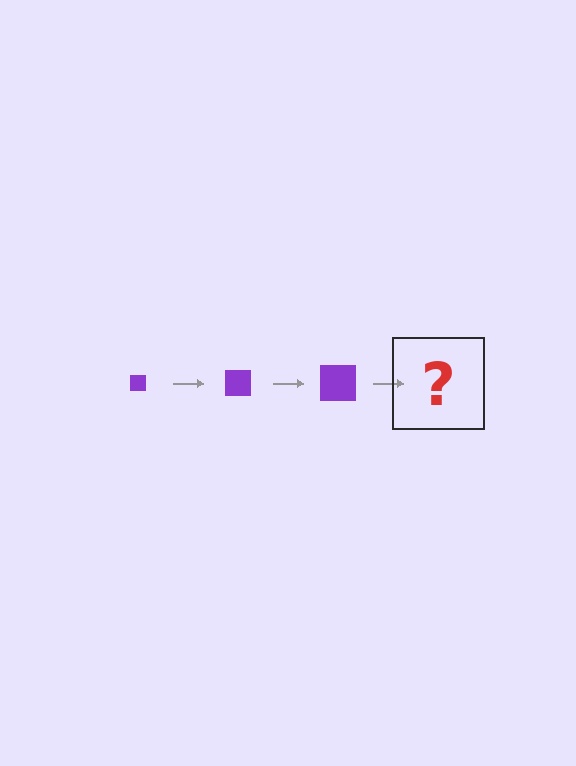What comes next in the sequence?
The next element should be a purple square, larger than the previous one.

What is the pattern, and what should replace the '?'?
The pattern is that the square gets progressively larger each step. The '?' should be a purple square, larger than the previous one.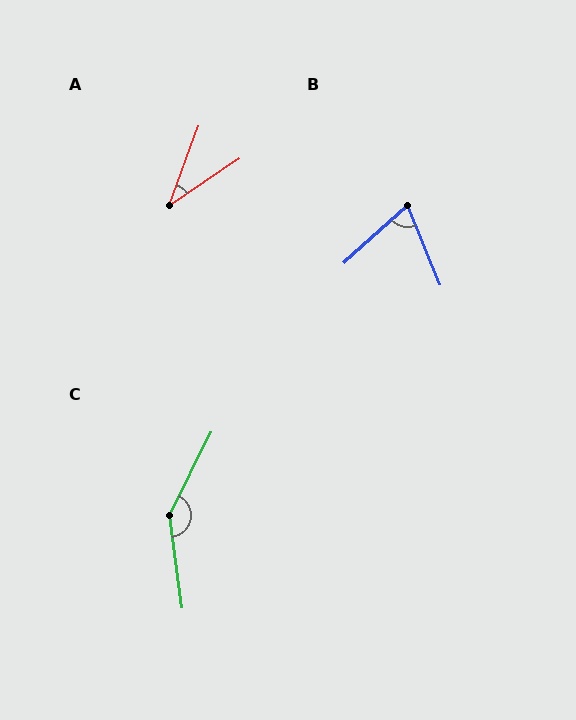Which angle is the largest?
C, at approximately 146 degrees.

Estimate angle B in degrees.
Approximately 70 degrees.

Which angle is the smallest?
A, at approximately 35 degrees.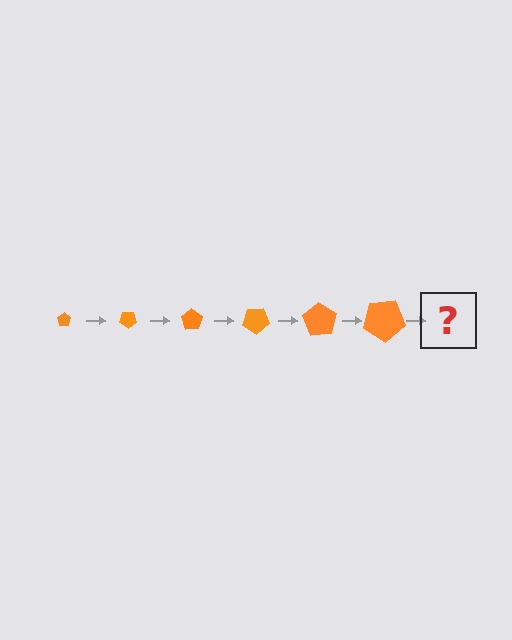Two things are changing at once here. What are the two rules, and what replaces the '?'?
The two rules are that the pentagon grows larger each step and it rotates 35 degrees each step. The '?' should be a pentagon, larger than the previous one and rotated 210 degrees from the start.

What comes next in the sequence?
The next element should be a pentagon, larger than the previous one and rotated 210 degrees from the start.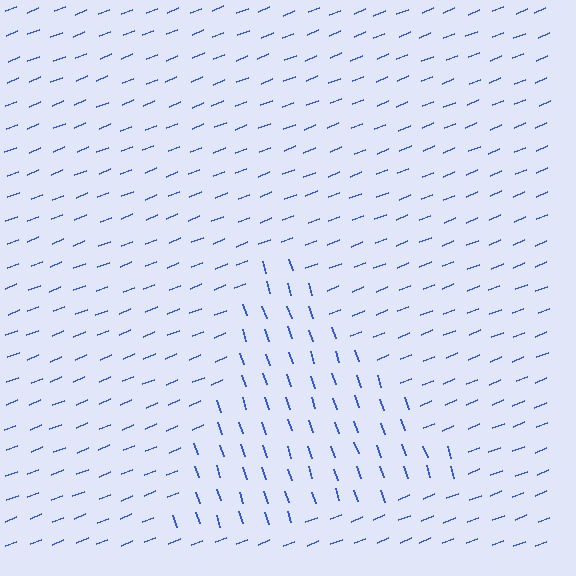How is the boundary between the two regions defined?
The boundary is defined purely by a change in line orientation (approximately 87 degrees difference). All lines are the same color and thickness.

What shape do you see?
I see a triangle.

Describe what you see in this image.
The image is filled with small blue line segments. A triangle region in the image has lines oriented differently from the surrounding lines, creating a visible texture boundary.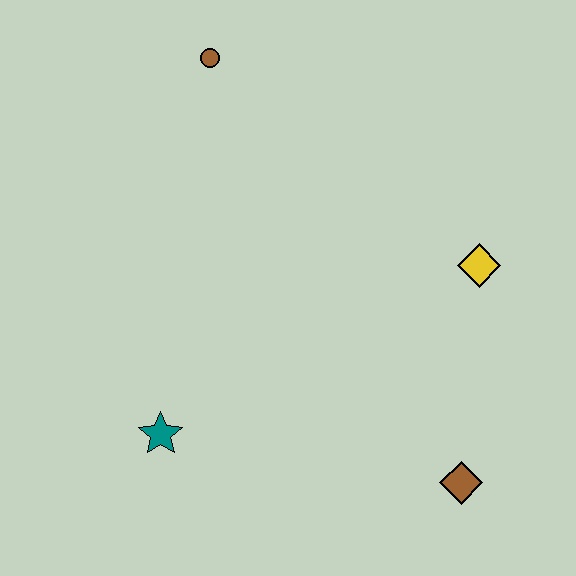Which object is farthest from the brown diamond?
The brown circle is farthest from the brown diamond.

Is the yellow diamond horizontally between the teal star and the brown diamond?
No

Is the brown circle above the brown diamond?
Yes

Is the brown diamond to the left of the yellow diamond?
Yes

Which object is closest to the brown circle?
The yellow diamond is closest to the brown circle.